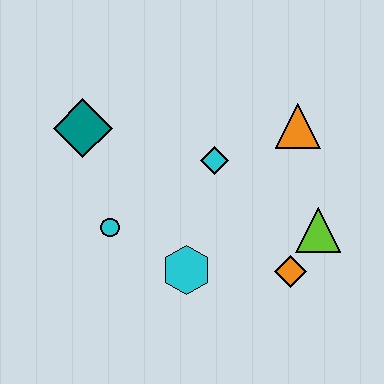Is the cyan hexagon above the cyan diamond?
No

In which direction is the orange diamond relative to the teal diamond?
The orange diamond is to the right of the teal diamond.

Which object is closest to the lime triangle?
The orange diamond is closest to the lime triangle.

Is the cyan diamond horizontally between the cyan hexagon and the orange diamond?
Yes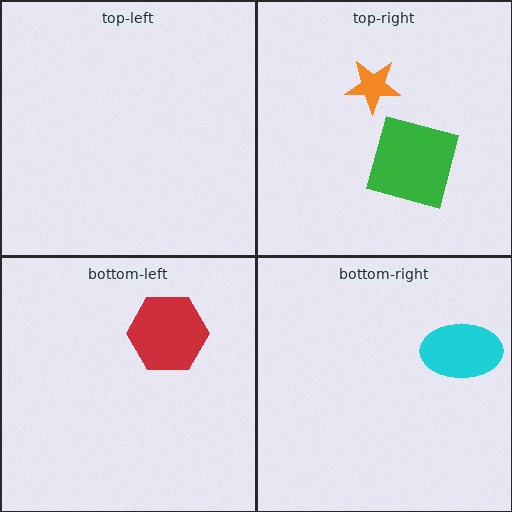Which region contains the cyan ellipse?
The bottom-right region.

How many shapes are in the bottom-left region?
1.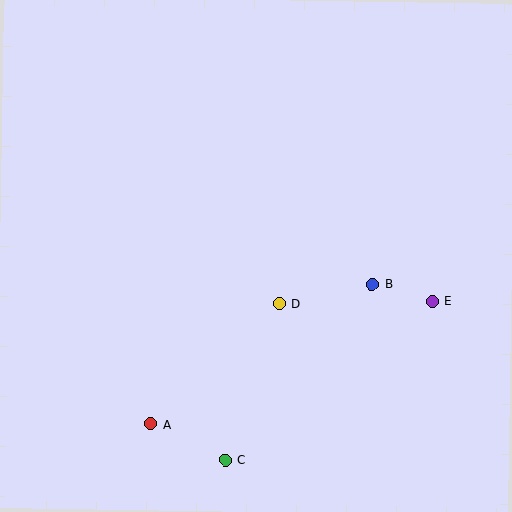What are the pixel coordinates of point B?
Point B is at (373, 284).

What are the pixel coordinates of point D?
Point D is at (279, 303).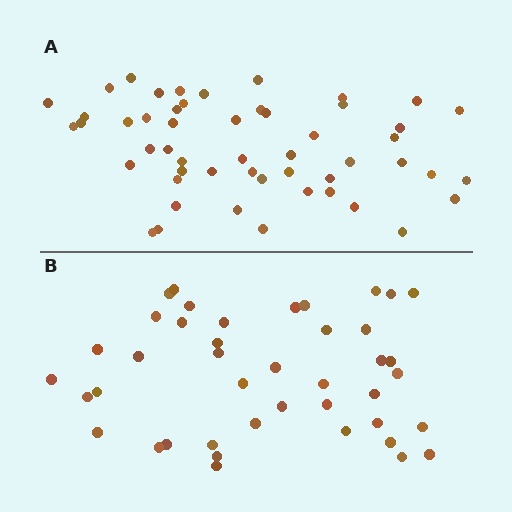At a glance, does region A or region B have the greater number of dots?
Region A (the top region) has more dots.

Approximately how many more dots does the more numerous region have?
Region A has roughly 10 or so more dots than region B.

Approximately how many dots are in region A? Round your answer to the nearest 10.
About 50 dots. (The exact count is 52, which rounds to 50.)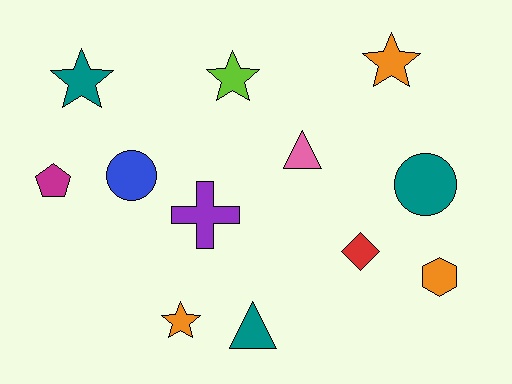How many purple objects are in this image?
There is 1 purple object.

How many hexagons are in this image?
There is 1 hexagon.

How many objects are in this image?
There are 12 objects.